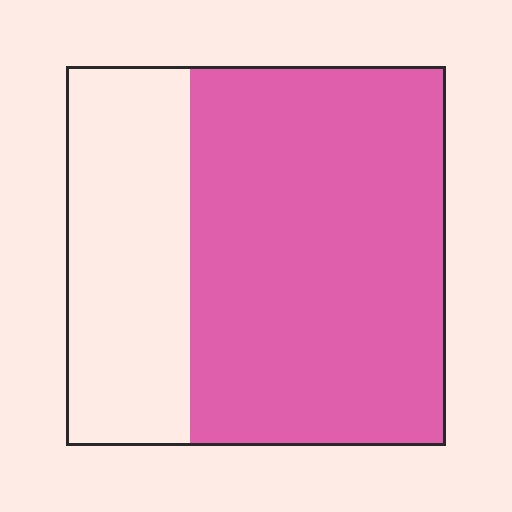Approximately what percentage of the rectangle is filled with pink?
Approximately 65%.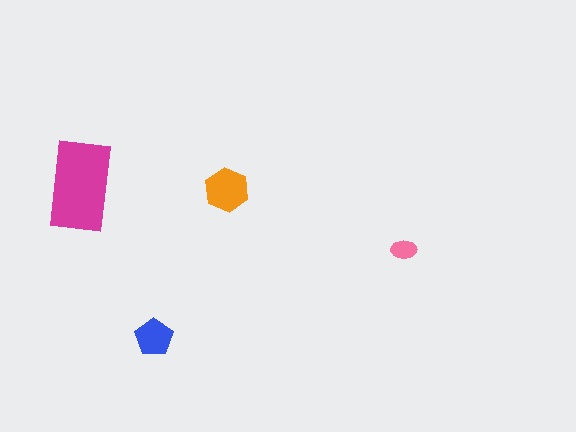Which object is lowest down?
The blue pentagon is bottommost.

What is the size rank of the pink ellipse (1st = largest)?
4th.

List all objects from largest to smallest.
The magenta rectangle, the orange hexagon, the blue pentagon, the pink ellipse.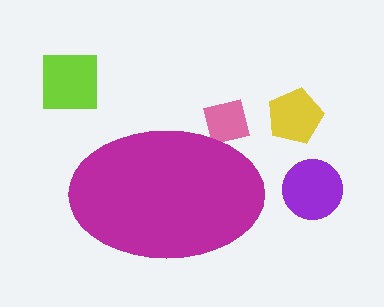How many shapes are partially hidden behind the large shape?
1 shape is partially hidden.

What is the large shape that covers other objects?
A magenta ellipse.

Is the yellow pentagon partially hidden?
No, the yellow pentagon is fully visible.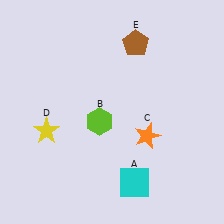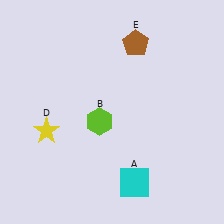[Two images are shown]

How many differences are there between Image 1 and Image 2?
There is 1 difference between the two images.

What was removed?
The orange star (C) was removed in Image 2.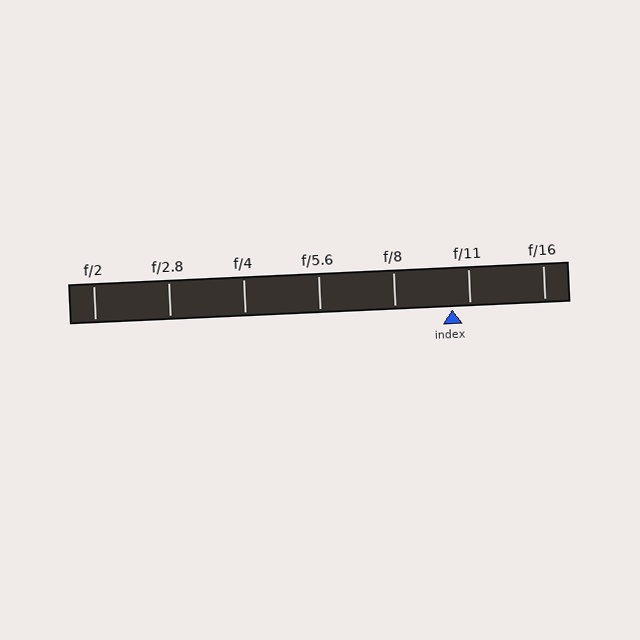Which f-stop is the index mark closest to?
The index mark is closest to f/11.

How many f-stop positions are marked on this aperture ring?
There are 7 f-stop positions marked.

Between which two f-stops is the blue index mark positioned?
The index mark is between f/8 and f/11.